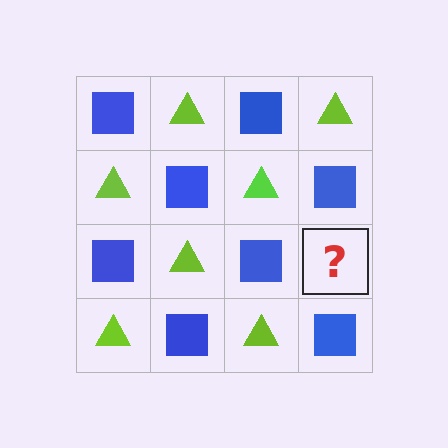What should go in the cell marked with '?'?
The missing cell should contain a lime triangle.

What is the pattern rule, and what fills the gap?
The rule is that it alternates blue square and lime triangle in a checkerboard pattern. The gap should be filled with a lime triangle.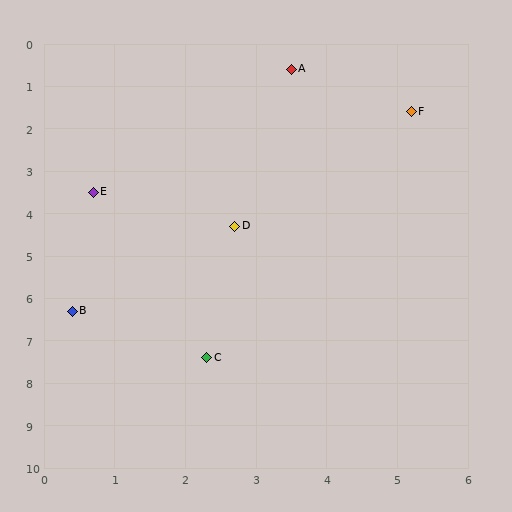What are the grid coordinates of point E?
Point E is at approximately (0.7, 3.5).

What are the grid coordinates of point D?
Point D is at approximately (2.7, 4.3).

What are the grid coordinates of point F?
Point F is at approximately (5.2, 1.6).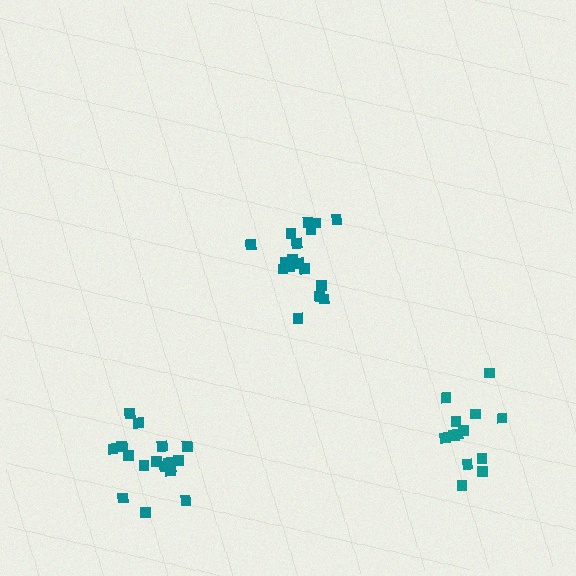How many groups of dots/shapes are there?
There are 3 groups.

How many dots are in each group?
Group 1: 17 dots, Group 2: 13 dots, Group 3: 17 dots (47 total).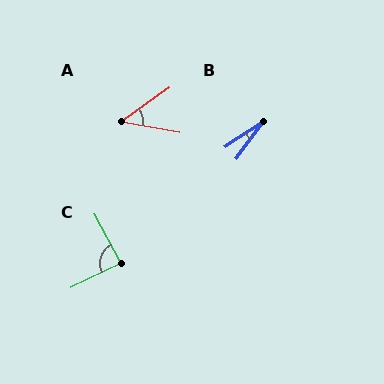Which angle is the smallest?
B, at approximately 20 degrees.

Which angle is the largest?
C, at approximately 88 degrees.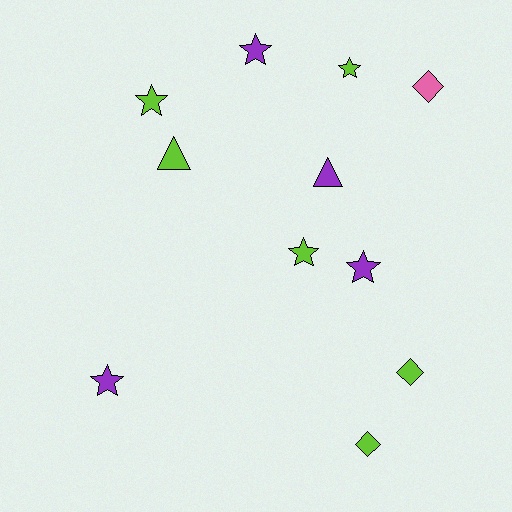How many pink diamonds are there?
There is 1 pink diamond.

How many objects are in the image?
There are 11 objects.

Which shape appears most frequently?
Star, with 6 objects.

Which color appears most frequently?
Lime, with 6 objects.